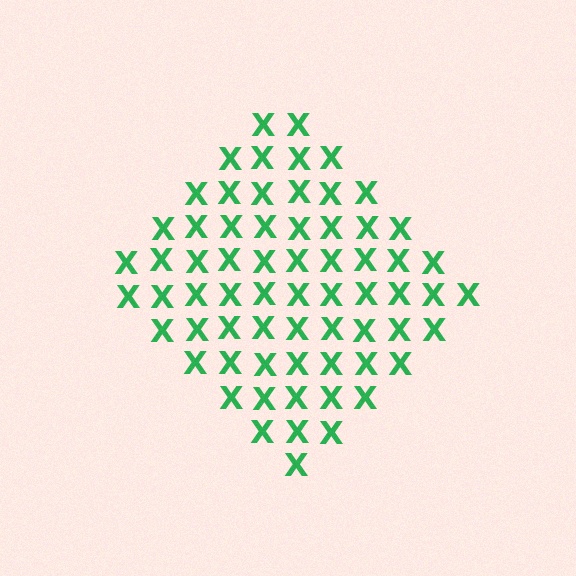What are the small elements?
The small elements are letter X's.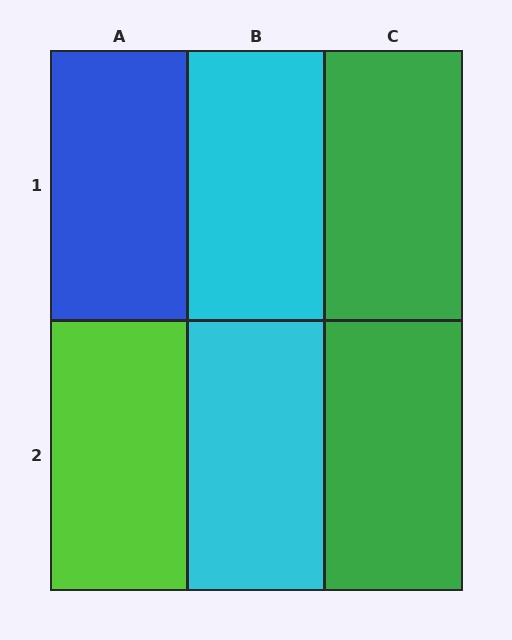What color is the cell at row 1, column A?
Blue.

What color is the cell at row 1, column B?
Cyan.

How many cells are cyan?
2 cells are cyan.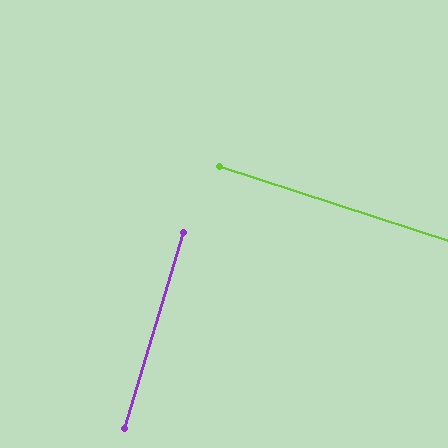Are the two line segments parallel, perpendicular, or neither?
Perpendicular — they meet at approximately 89°.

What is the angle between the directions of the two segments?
Approximately 89 degrees.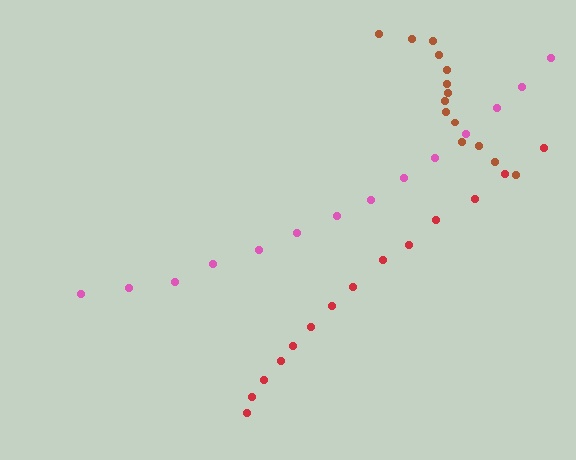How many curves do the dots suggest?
There are 3 distinct paths.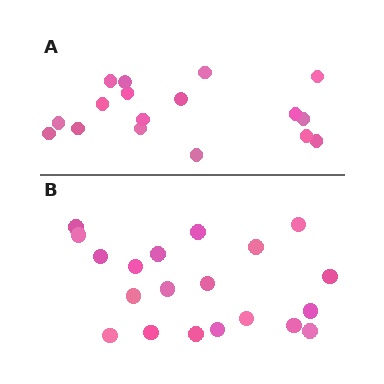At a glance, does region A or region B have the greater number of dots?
Region B (the bottom region) has more dots.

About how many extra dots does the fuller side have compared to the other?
Region B has just a few more — roughly 2 or 3 more dots than region A.